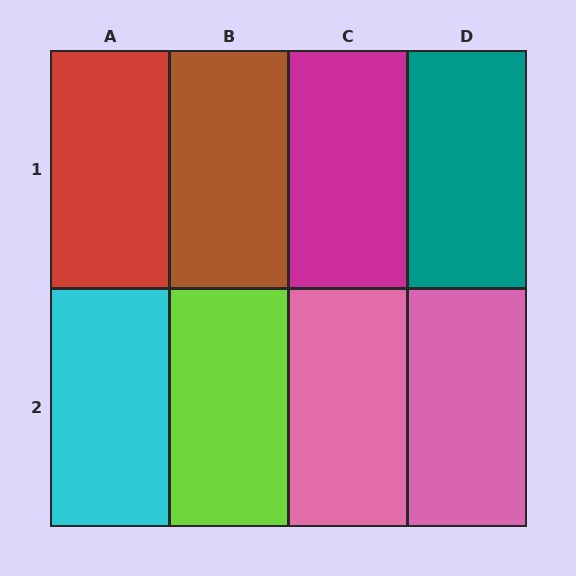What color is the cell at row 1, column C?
Magenta.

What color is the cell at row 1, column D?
Teal.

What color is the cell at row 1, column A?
Red.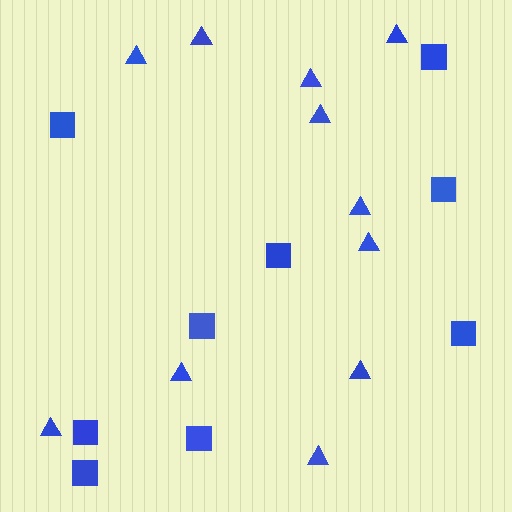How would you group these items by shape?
There are 2 groups: one group of squares (9) and one group of triangles (11).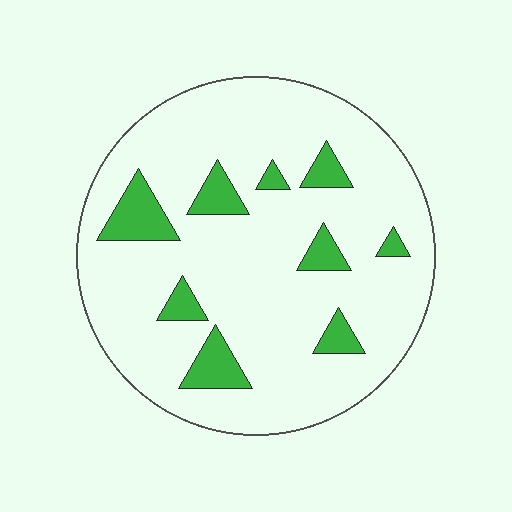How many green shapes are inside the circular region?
9.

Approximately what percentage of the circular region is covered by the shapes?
Approximately 15%.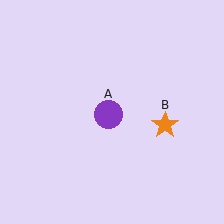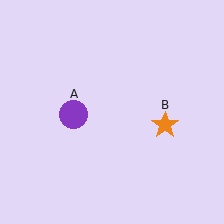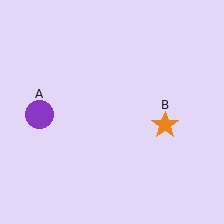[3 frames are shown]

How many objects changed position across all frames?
1 object changed position: purple circle (object A).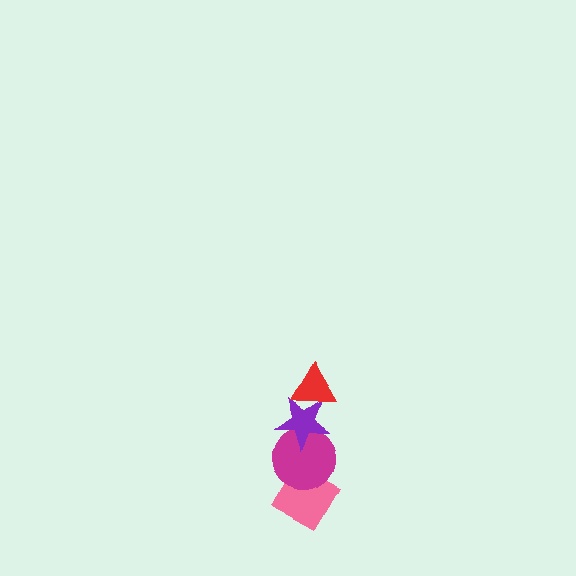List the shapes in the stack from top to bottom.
From top to bottom: the red triangle, the purple star, the magenta circle, the pink diamond.